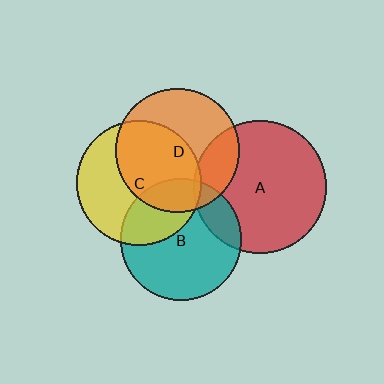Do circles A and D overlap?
Yes.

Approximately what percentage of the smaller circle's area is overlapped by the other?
Approximately 20%.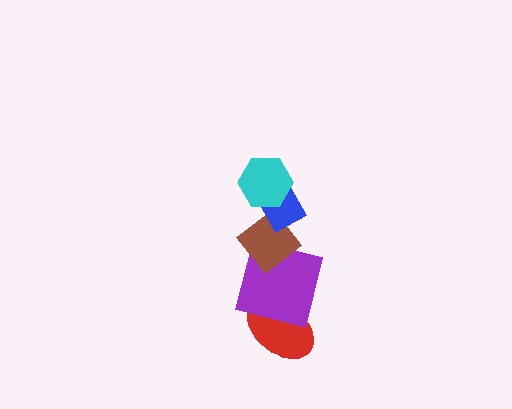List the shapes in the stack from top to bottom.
From top to bottom: the cyan hexagon, the blue rectangle, the brown diamond, the purple square, the red ellipse.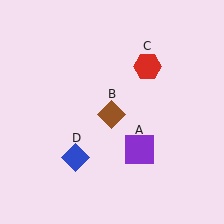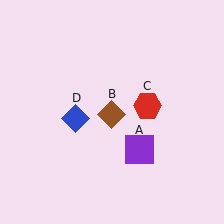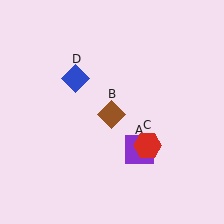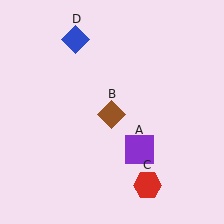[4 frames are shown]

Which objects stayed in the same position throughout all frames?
Purple square (object A) and brown diamond (object B) remained stationary.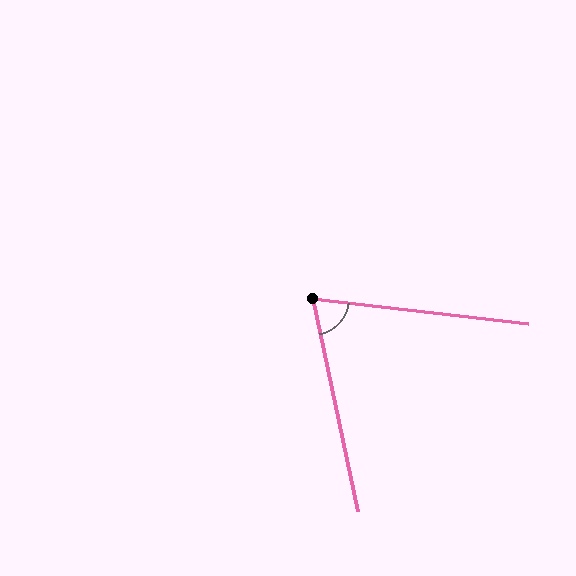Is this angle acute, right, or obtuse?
It is acute.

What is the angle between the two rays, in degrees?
Approximately 72 degrees.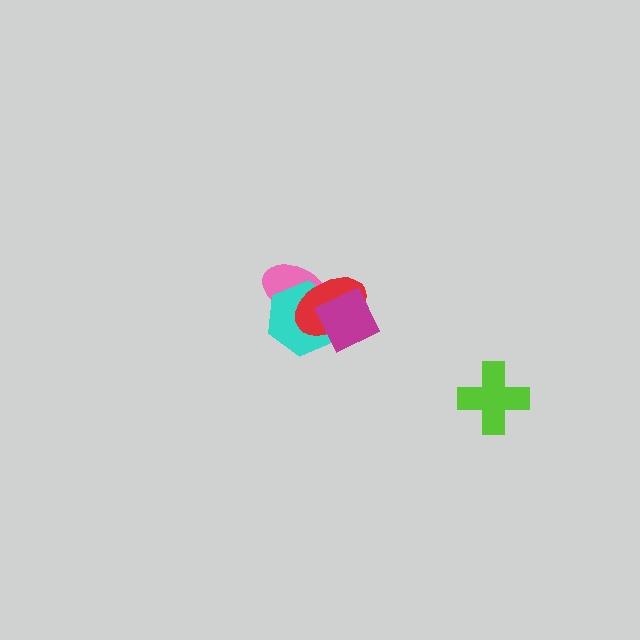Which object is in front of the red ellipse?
The magenta diamond is in front of the red ellipse.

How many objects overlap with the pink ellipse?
2 objects overlap with the pink ellipse.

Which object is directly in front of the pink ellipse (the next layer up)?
The cyan hexagon is directly in front of the pink ellipse.